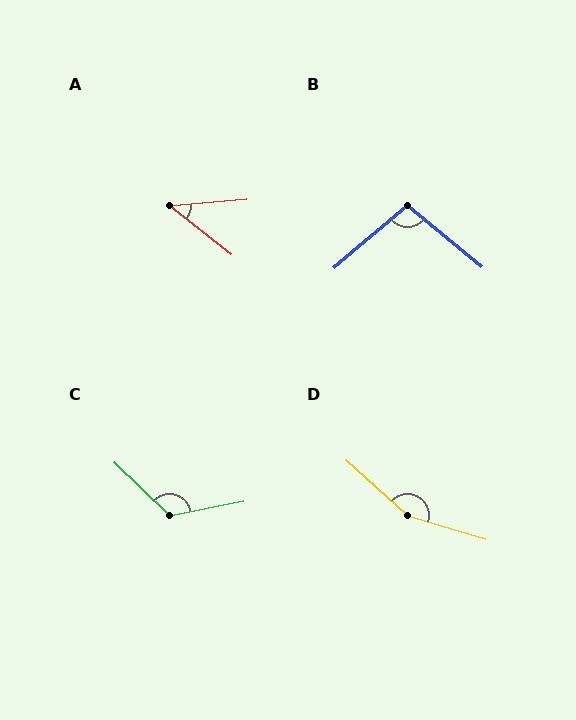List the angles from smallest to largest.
A (43°), B (100°), C (125°), D (155°).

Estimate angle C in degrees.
Approximately 125 degrees.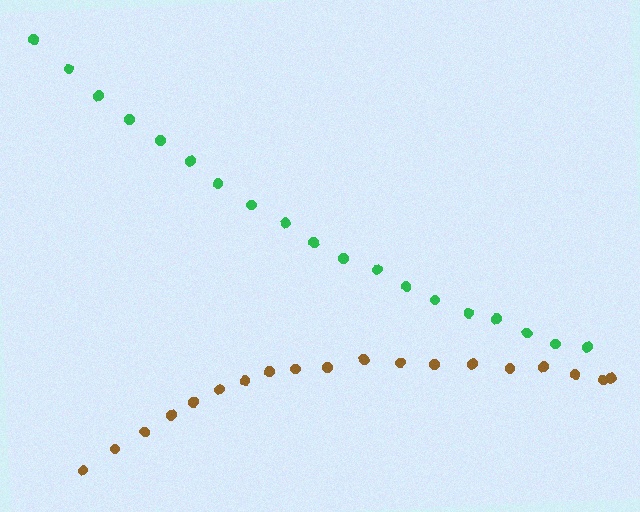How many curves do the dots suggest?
There are 2 distinct paths.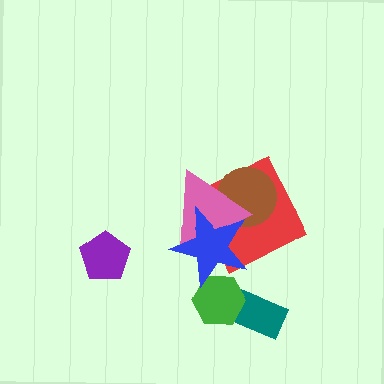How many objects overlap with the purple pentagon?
0 objects overlap with the purple pentagon.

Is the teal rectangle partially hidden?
Yes, it is partially covered by another shape.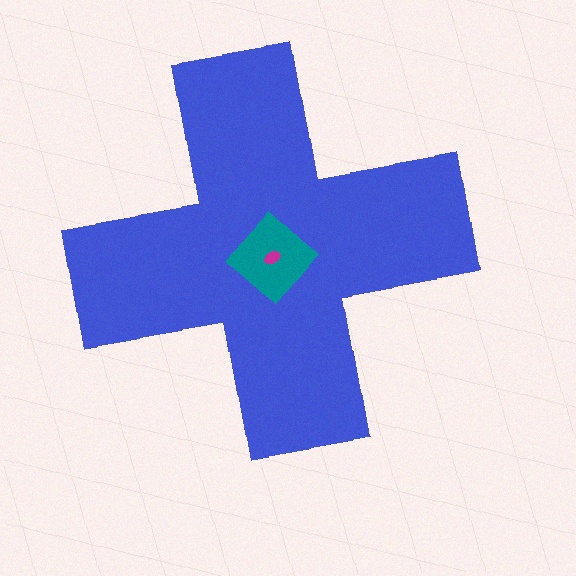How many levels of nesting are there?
3.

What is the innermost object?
The magenta ellipse.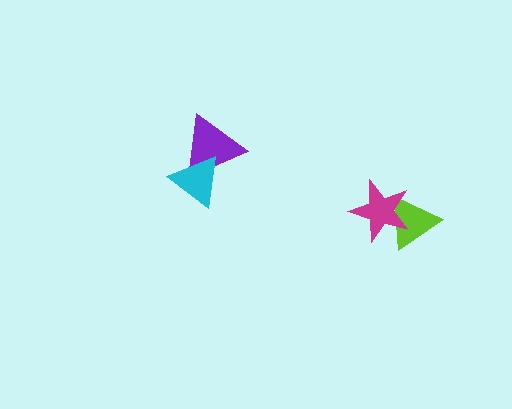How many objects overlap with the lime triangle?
1 object overlaps with the lime triangle.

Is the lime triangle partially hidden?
Yes, it is partially covered by another shape.